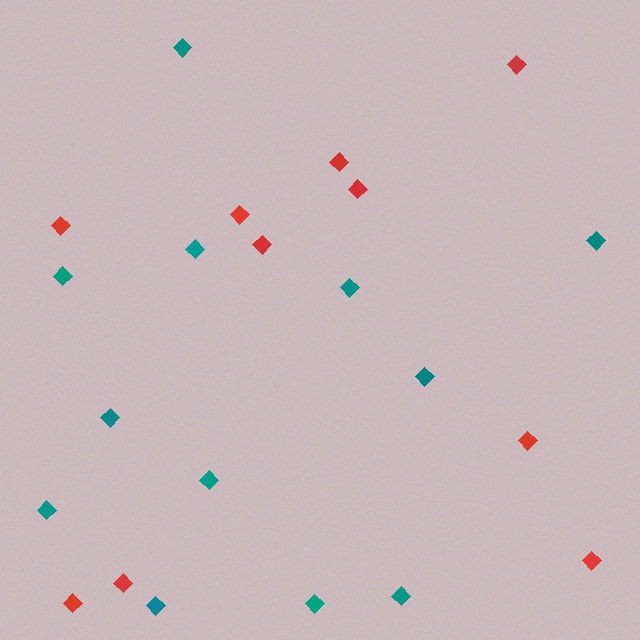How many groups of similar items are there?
There are 2 groups: one group of red diamonds (10) and one group of teal diamonds (12).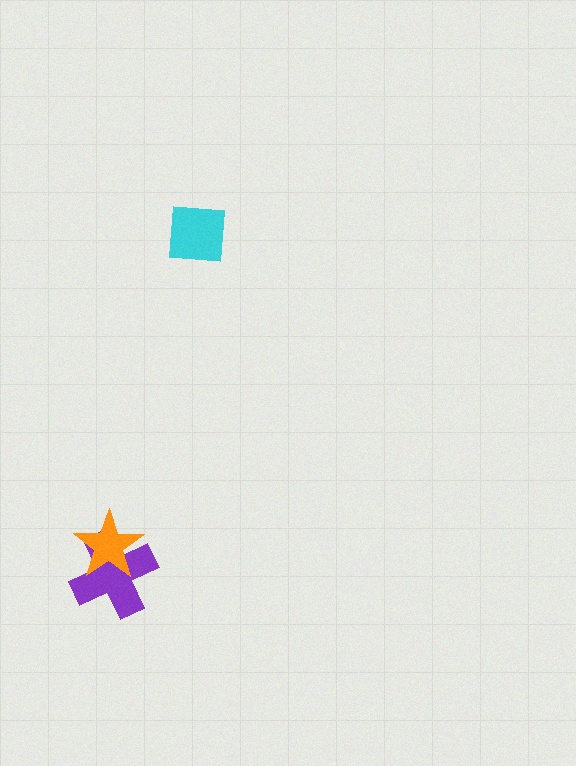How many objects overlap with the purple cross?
1 object overlaps with the purple cross.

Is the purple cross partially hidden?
Yes, it is partially covered by another shape.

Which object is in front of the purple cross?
The orange star is in front of the purple cross.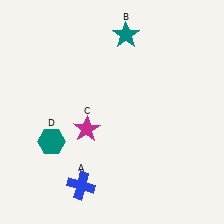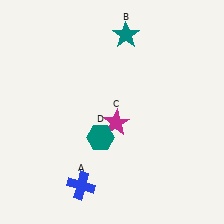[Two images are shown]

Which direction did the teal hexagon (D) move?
The teal hexagon (D) moved right.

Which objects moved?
The objects that moved are: the magenta star (C), the teal hexagon (D).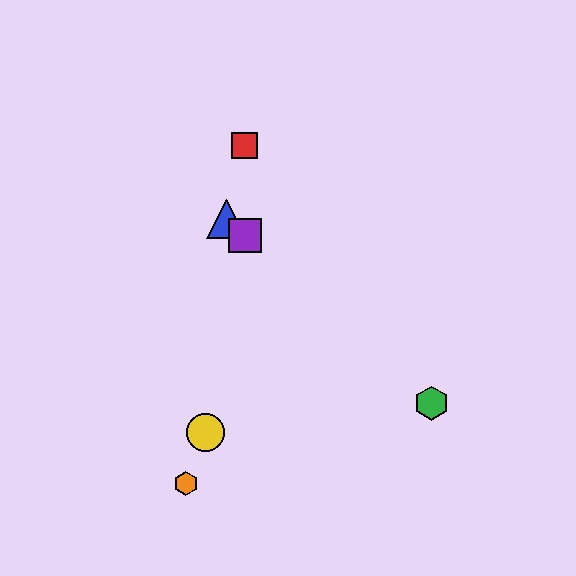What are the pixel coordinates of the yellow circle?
The yellow circle is at (205, 433).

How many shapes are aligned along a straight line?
3 shapes (the blue triangle, the green hexagon, the purple square) are aligned along a straight line.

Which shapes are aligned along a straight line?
The blue triangle, the green hexagon, the purple square are aligned along a straight line.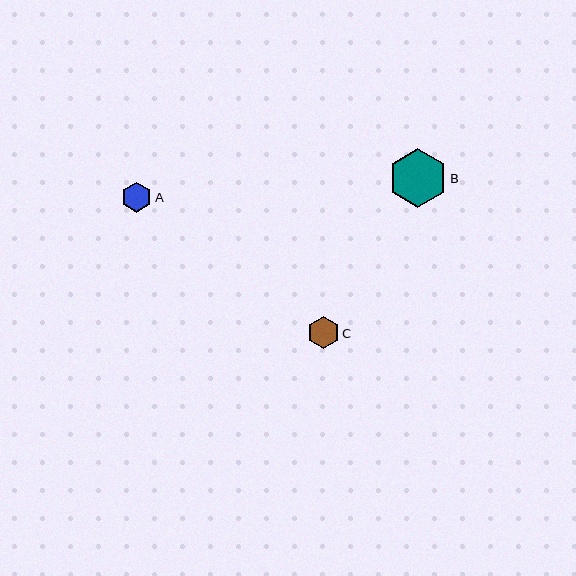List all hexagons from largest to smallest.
From largest to smallest: B, C, A.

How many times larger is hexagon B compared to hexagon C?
Hexagon B is approximately 1.9 times the size of hexagon C.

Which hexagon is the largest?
Hexagon B is the largest with a size of approximately 59 pixels.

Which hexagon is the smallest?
Hexagon A is the smallest with a size of approximately 30 pixels.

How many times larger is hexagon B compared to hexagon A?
Hexagon B is approximately 1.9 times the size of hexagon A.